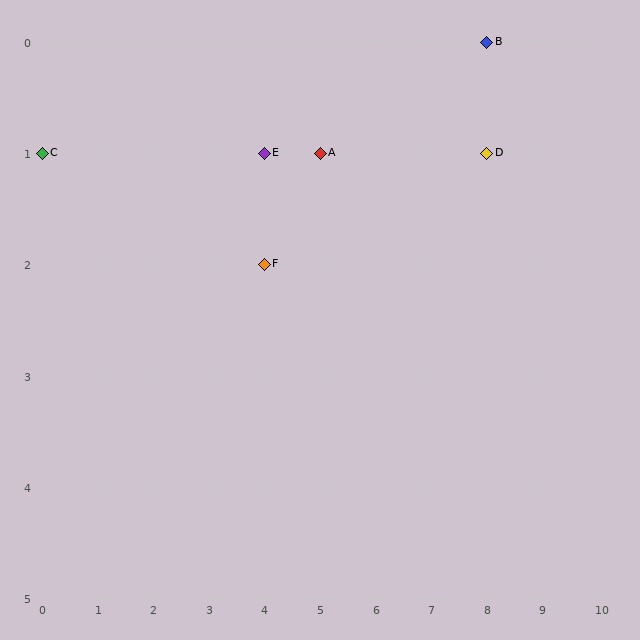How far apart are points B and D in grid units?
Points B and D are 1 row apart.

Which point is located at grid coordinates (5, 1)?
Point A is at (5, 1).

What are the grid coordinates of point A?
Point A is at grid coordinates (5, 1).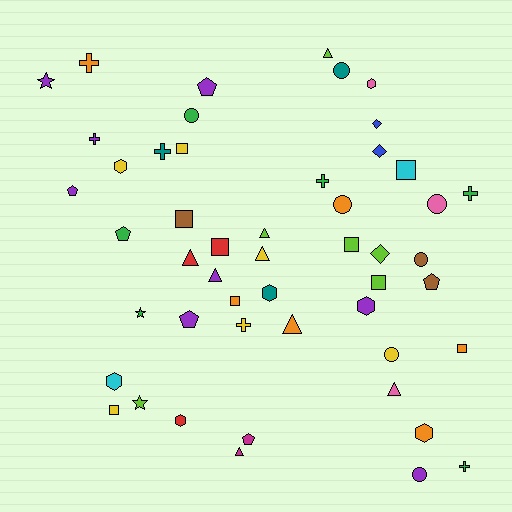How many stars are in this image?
There are 3 stars.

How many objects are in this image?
There are 50 objects.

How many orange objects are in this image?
There are 6 orange objects.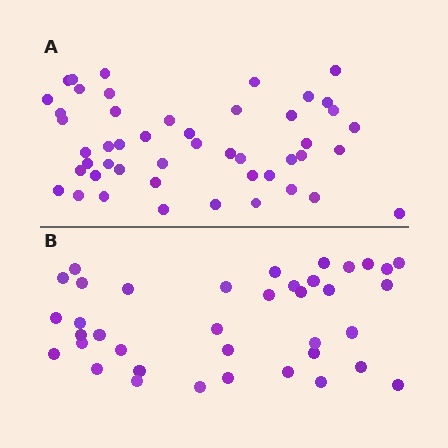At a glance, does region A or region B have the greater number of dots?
Region A (the top region) has more dots.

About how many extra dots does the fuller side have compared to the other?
Region A has roughly 10 or so more dots than region B.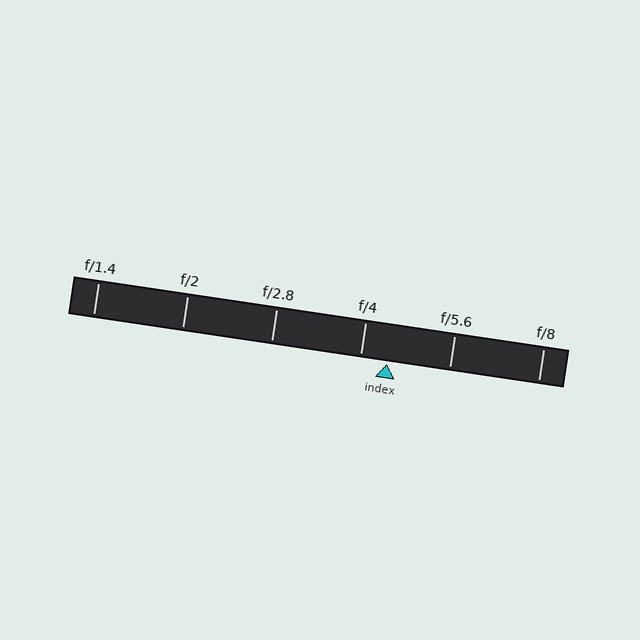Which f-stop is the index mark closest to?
The index mark is closest to f/4.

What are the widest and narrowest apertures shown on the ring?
The widest aperture shown is f/1.4 and the narrowest is f/8.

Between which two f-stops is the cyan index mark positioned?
The index mark is between f/4 and f/5.6.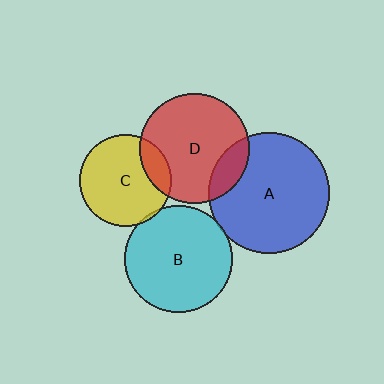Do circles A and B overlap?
Yes.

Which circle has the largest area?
Circle A (blue).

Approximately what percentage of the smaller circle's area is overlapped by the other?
Approximately 5%.